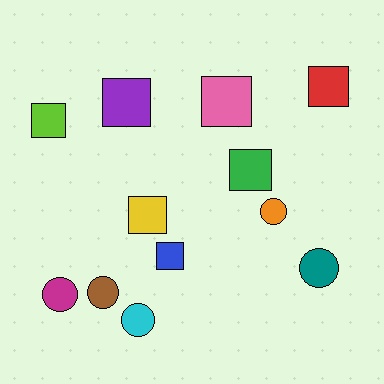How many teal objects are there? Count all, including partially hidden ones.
There is 1 teal object.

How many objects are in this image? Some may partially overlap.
There are 12 objects.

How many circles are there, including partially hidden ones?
There are 5 circles.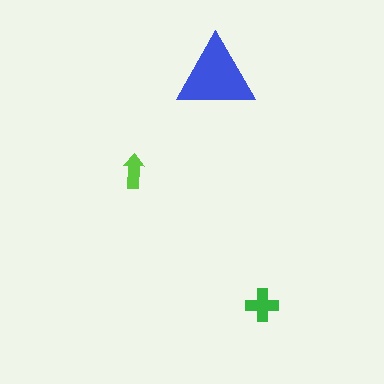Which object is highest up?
The blue triangle is topmost.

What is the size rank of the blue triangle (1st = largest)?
1st.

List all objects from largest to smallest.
The blue triangle, the green cross, the lime arrow.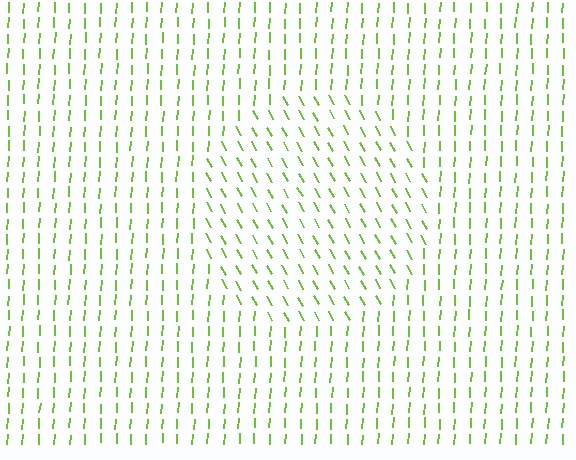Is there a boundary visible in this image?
Yes, there is a texture boundary formed by a change in line orientation.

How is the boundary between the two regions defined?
The boundary is defined purely by a change in line orientation (approximately 33 degrees difference). All lines are the same color and thickness.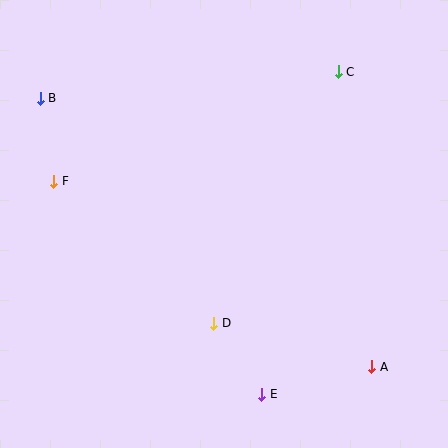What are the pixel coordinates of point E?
Point E is at (262, 394).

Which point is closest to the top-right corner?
Point C is closest to the top-right corner.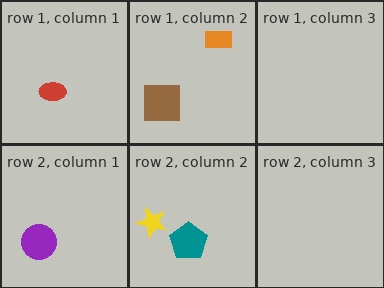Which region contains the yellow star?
The row 2, column 2 region.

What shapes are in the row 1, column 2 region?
The orange rectangle, the brown square.